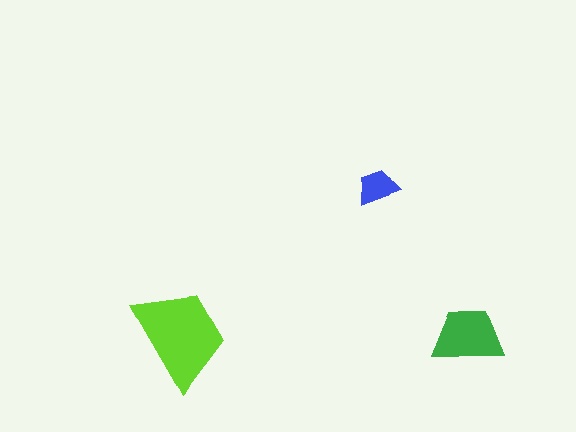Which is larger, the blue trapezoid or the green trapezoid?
The green one.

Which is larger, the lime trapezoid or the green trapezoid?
The lime one.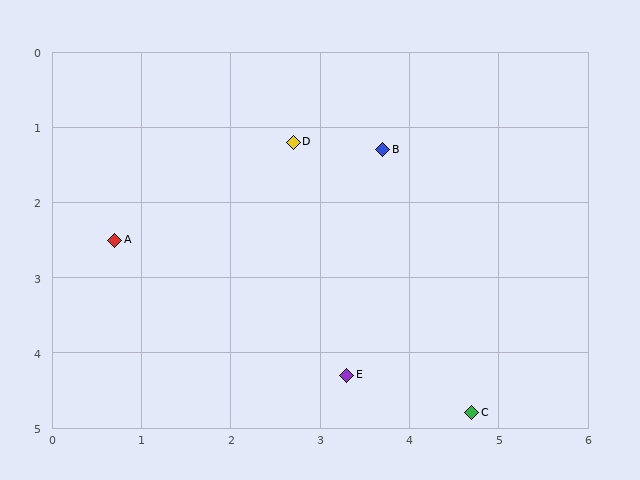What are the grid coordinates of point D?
Point D is at approximately (2.7, 1.2).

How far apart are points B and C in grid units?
Points B and C are about 3.6 grid units apart.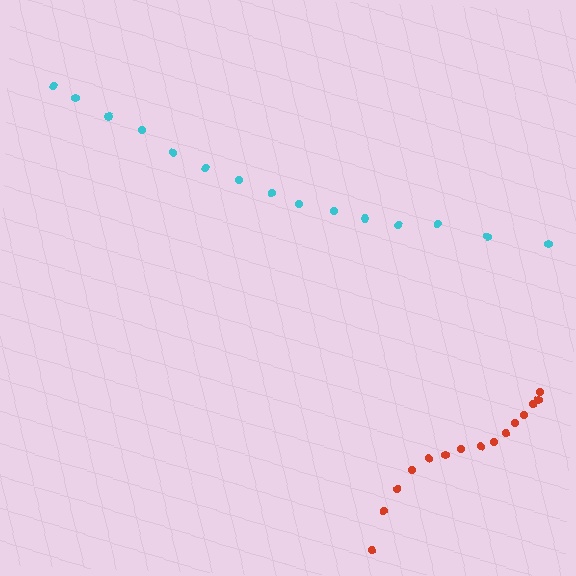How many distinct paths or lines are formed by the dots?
There are 2 distinct paths.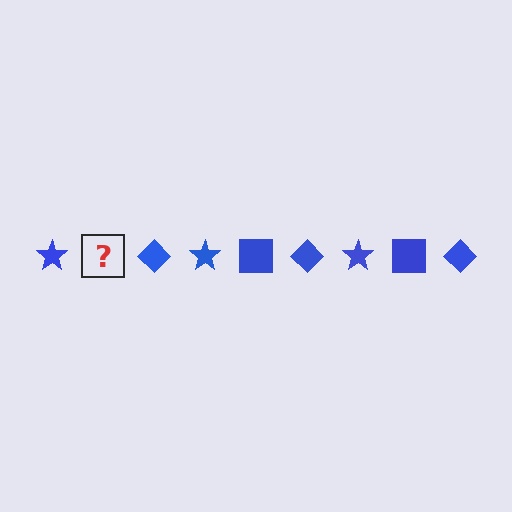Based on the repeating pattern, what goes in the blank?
The blank should be a blue square.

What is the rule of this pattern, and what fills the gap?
The rule is that the pattern cycles through star, square, diamond shapes in blue. The gap should be filled with a blue square.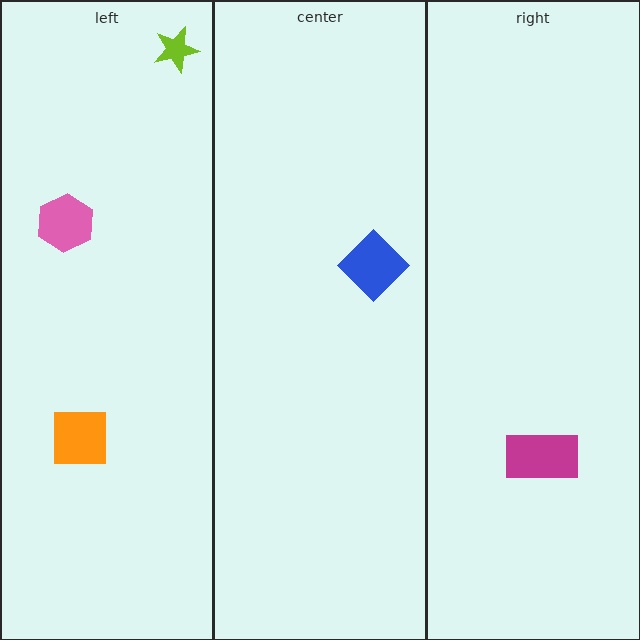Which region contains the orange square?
The left region.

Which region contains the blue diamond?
The center region.